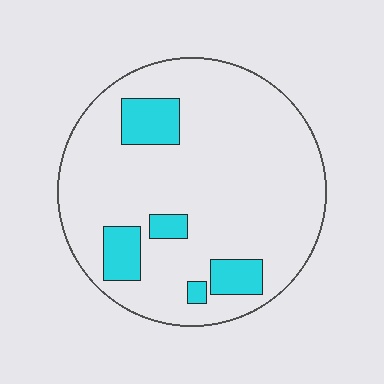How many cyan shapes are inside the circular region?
5.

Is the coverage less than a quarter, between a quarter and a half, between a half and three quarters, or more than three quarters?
Less than a quarter.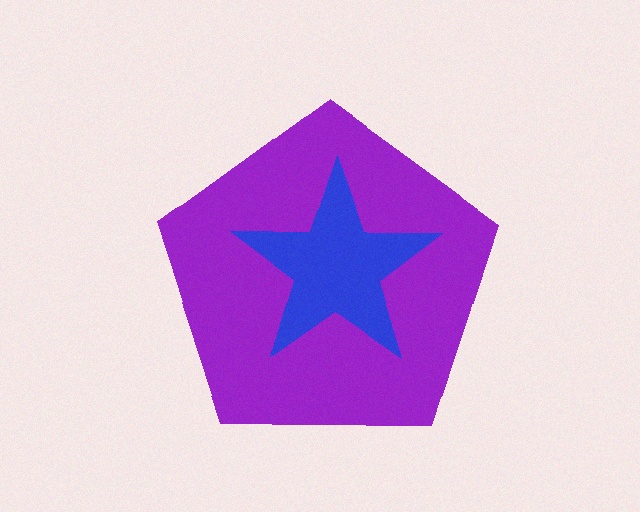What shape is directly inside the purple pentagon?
The blue star.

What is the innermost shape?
The blue star.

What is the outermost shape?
The purple pentagon.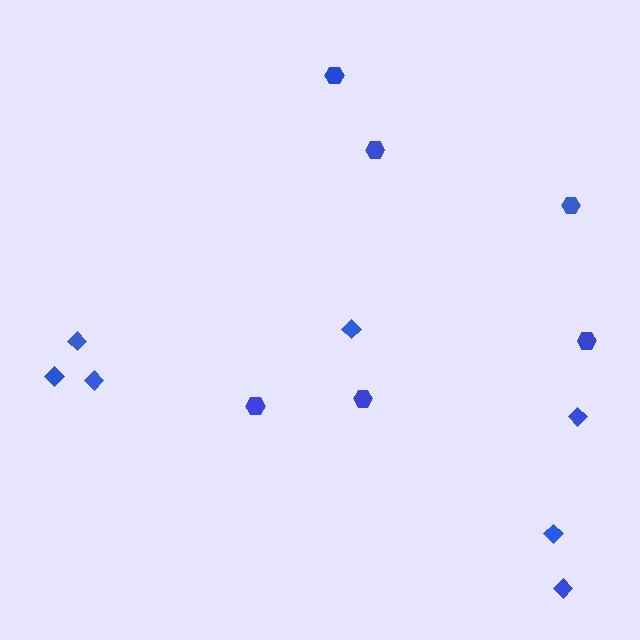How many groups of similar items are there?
There are 2 groups: one group of hexagons (6) and one group of diamonds (7).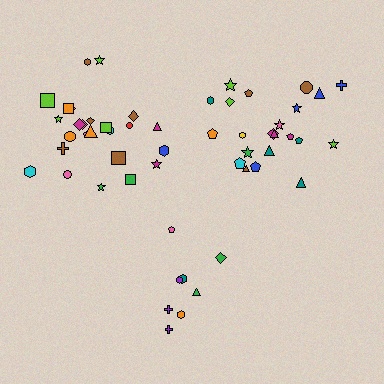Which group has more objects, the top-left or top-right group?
The top-left group.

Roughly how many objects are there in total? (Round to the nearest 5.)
Roughly 55 objects in total.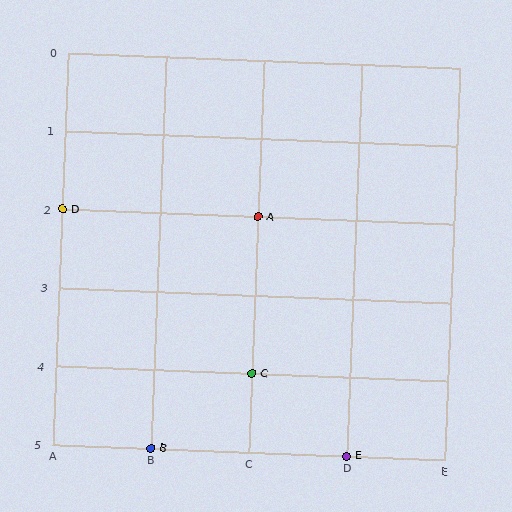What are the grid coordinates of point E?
Point E is at grid coordinates (D, 5).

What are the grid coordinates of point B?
Point B is at grid coordinates (B, 5).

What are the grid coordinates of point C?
Point C is at grid coordinates (C, 4).